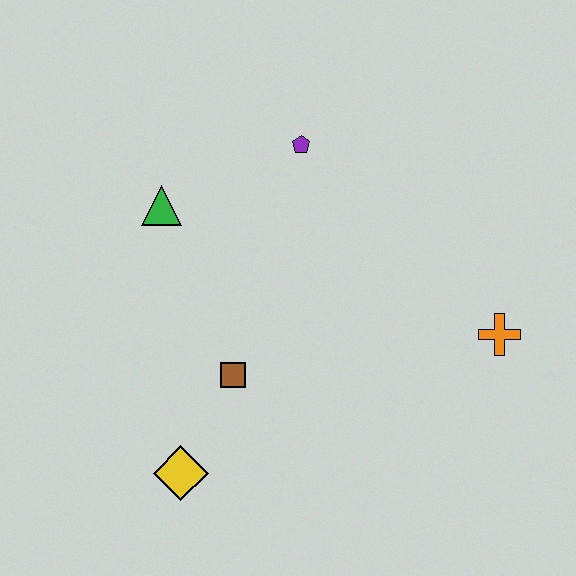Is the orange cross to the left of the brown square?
No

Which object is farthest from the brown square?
The orange cross is farthest from the brown square.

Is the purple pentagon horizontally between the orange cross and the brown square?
Yes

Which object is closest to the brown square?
The yellow diamond is closest to the brown square.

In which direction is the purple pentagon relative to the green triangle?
The purple pentagon is to the right of the green triangle.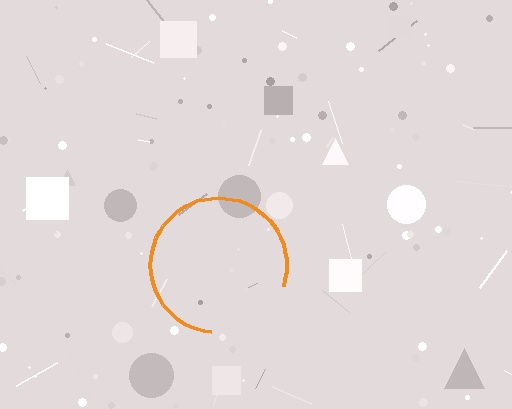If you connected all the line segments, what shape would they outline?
They would outline a circle.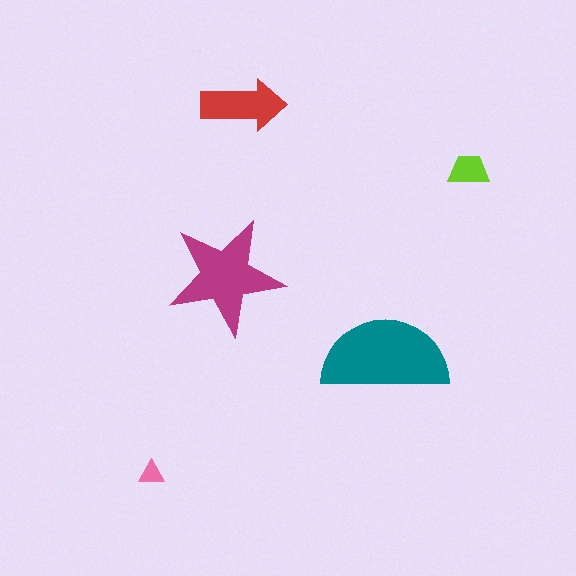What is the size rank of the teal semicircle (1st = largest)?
1st.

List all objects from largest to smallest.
The teal semicircle, the magenta star, the red arrow, the lime trapezoid, the pink triangle.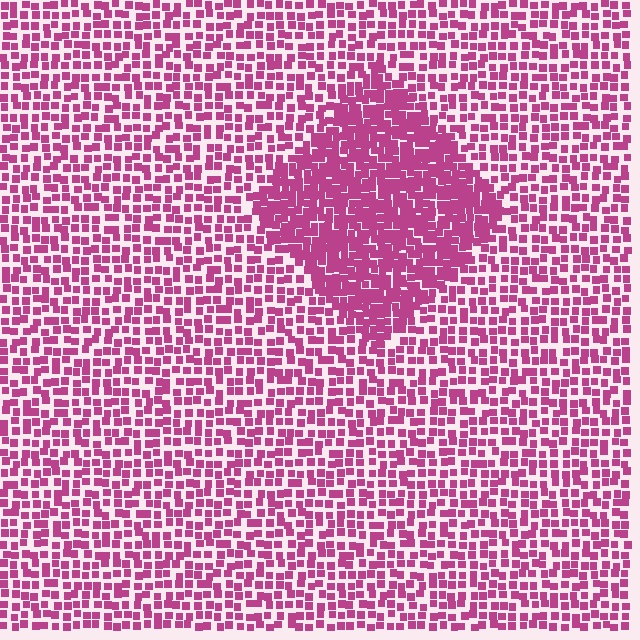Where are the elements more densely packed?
The elements are more densely packed inside the diamond boundary.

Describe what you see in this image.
The image contains small magenta elements arranged at two different densities. A diamond-shaped region is visible where the elements are more densely packed than the surrounding area.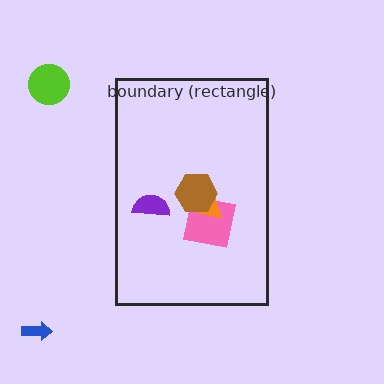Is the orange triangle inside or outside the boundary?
Inside.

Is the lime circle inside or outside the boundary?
Outside.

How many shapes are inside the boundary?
4 inside, 2 outside.